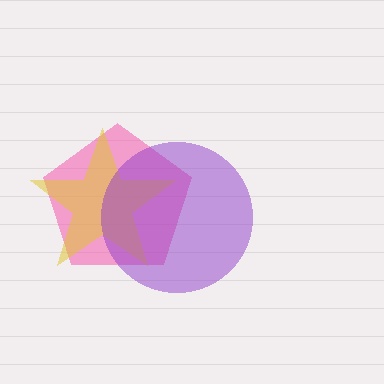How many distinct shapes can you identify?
There are 3 distinct shapes: a pink pentagon, a yellow star, a purple circle.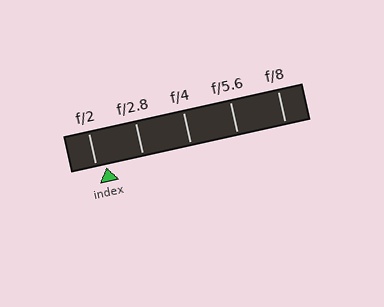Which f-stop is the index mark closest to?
The index mark is closest to f/2.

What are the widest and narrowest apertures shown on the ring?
The widest aperture shown is f/2 and the narrowest is f/8.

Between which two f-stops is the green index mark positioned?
The index mark is between f/2 and f/2.8.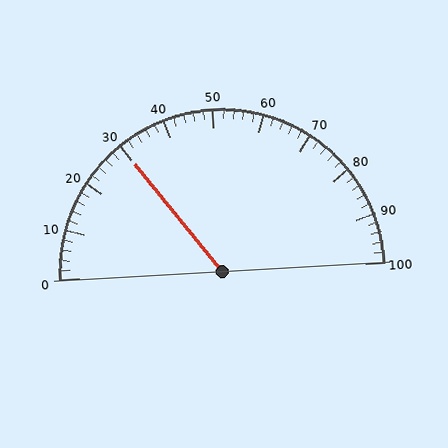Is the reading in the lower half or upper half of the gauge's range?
The reading is in the lower half of the range (0 to 100).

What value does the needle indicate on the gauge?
The needle indicates approximately 30.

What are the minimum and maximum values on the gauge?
The gauge ranges from 0 to 100.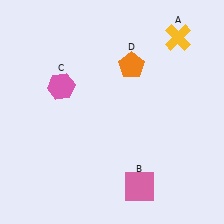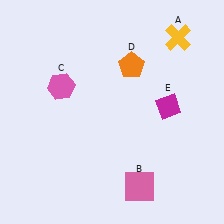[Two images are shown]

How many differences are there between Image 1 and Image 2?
There is 1 difference between the two images.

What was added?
A magenta diamond (E) was added in Image 2.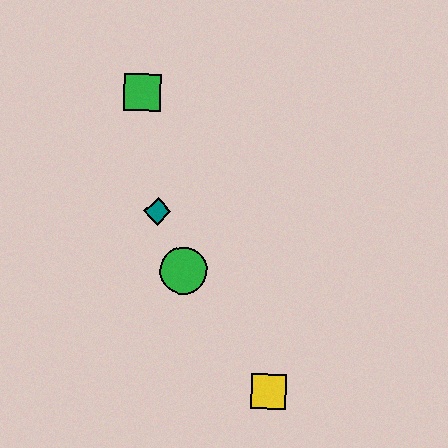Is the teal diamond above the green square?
No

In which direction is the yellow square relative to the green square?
The yellow square is below the green square.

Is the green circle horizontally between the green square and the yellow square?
Yes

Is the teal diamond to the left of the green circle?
Yes